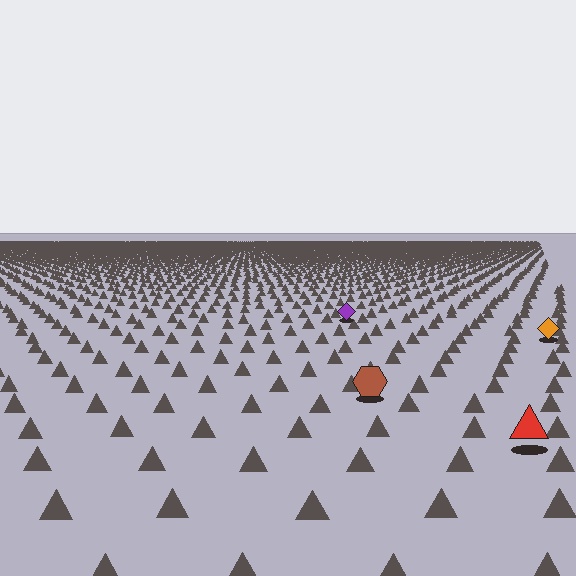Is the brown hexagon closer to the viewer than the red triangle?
No. The red triangle is closer — you can tell from the texture gradient: the ground texture is coarser near it.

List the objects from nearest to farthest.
From nearest to farthest: the red triangle, the brown hexagon, the orange diamond, the purple diamond.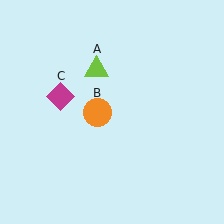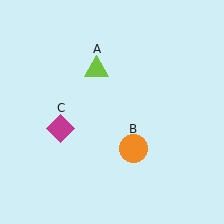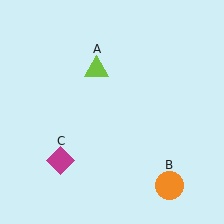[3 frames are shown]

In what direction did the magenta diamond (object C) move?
The magenta diamond (object C) moved down.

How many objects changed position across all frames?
2 objects changed position: orange circle (object B), magenta diamond (object C).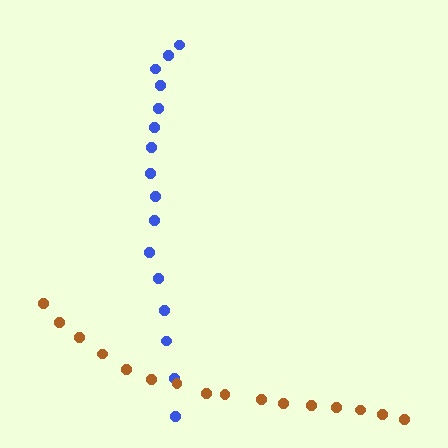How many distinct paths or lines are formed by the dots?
There are 2 distinct paths.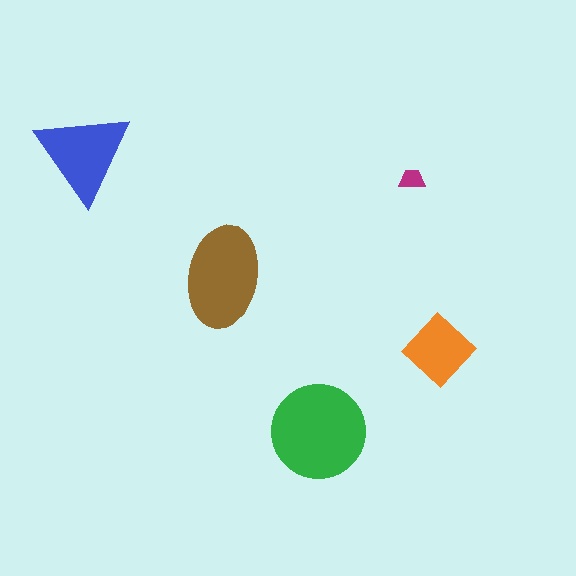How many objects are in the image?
There are 5 objects in the image.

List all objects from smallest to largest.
The magenta trapezoid, the orange diamond, the blue triangle, the brown ellipse, the green circle.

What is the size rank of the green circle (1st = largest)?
1st.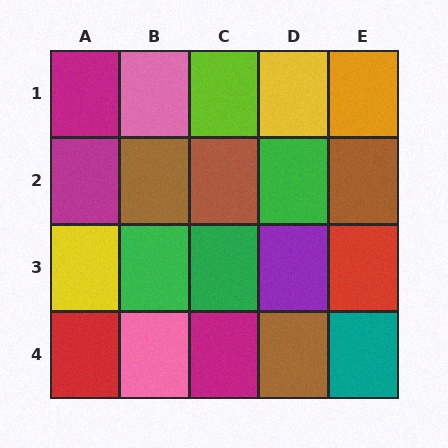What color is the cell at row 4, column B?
Pink.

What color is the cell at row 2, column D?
Green.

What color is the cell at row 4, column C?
Magenta.